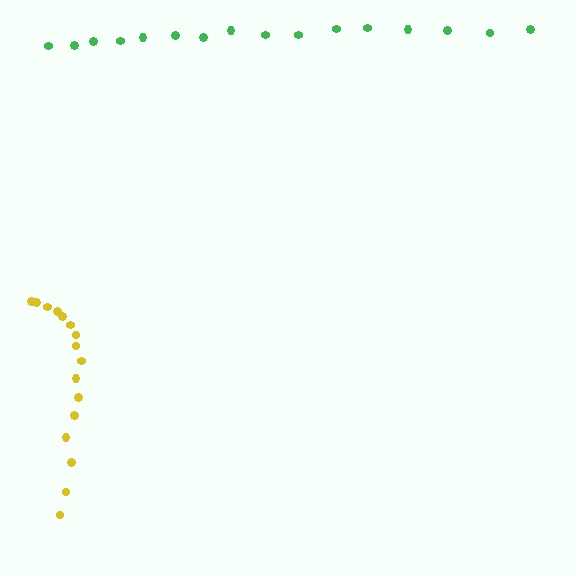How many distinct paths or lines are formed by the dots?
There are 2 distinct paths.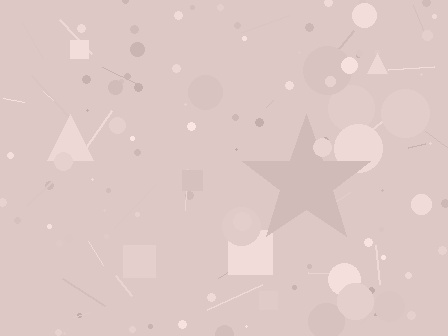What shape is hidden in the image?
A star is hidden in the image.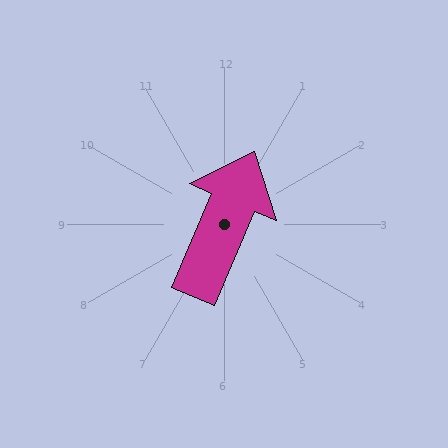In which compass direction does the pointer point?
Northeast.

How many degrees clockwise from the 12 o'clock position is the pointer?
Approximately 23 degrees.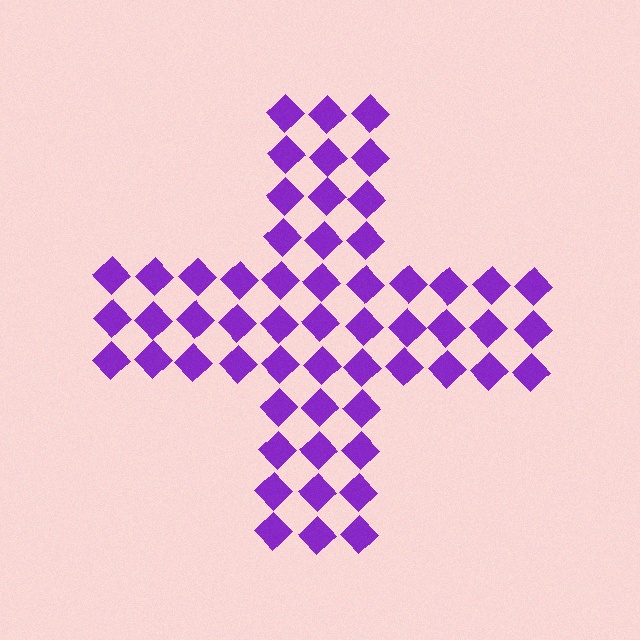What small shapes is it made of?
It is made of small diamonds.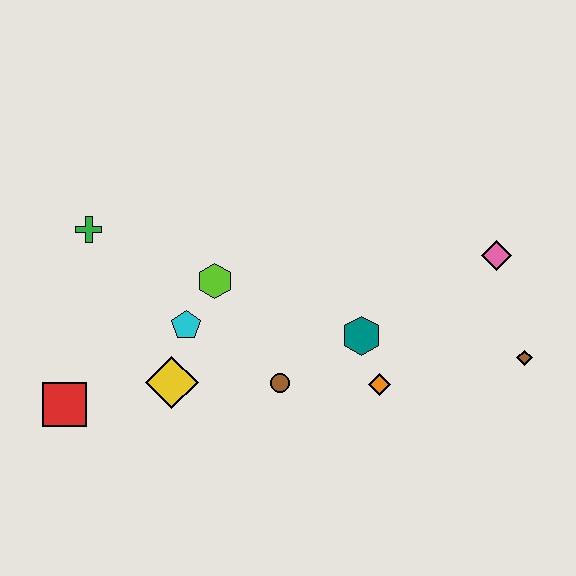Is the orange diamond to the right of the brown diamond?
No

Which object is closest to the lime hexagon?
The cyan pentagon is closest to the lime hexagon.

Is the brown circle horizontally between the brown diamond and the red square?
Yes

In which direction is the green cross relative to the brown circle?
The green cross is to the left of the brown circle.